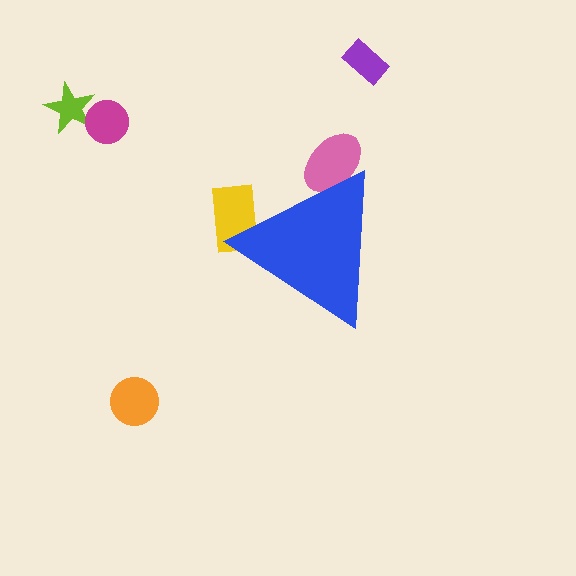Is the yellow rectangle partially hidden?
Yes, the yellow rectangle is partially hidden behind the blue triangle.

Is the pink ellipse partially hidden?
Yes, the pink ellipse is partially hidden behind the blue triangle.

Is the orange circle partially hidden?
No, the orange circle is fully visible.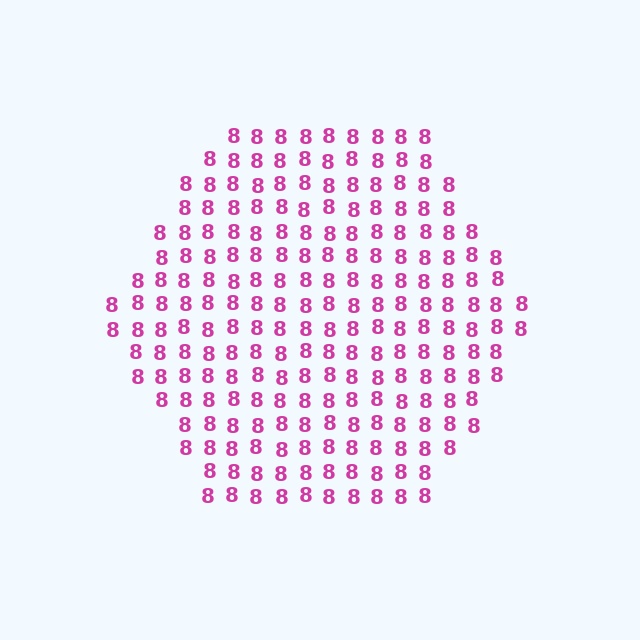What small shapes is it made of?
It is made of small digit 8's.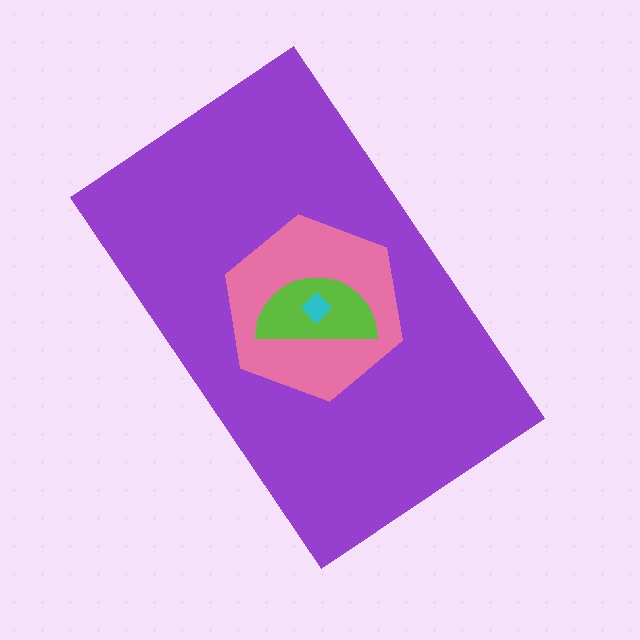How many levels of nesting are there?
4.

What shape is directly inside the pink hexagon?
The lime semicircle.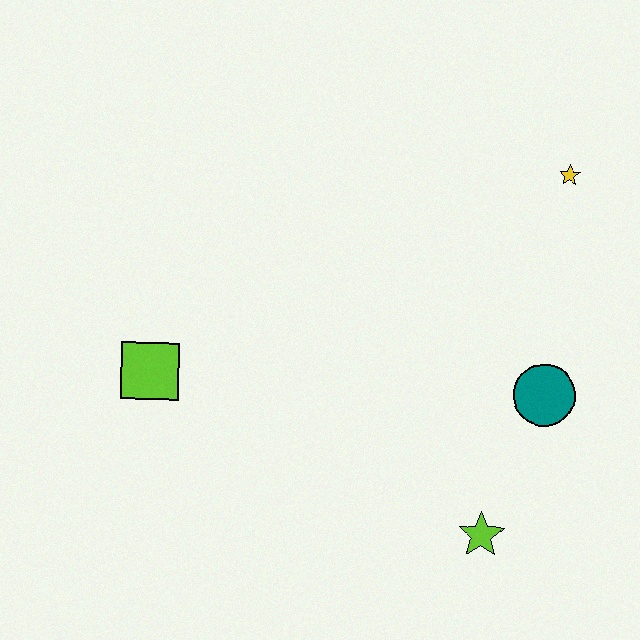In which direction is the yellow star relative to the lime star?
The yellow star is above the lime star.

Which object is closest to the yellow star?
The teal circle is closest to the yellow star.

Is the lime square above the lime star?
Yes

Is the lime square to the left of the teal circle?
Yes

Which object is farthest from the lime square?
The yellow star is farthest from the lime square.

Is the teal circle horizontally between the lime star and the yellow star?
Yes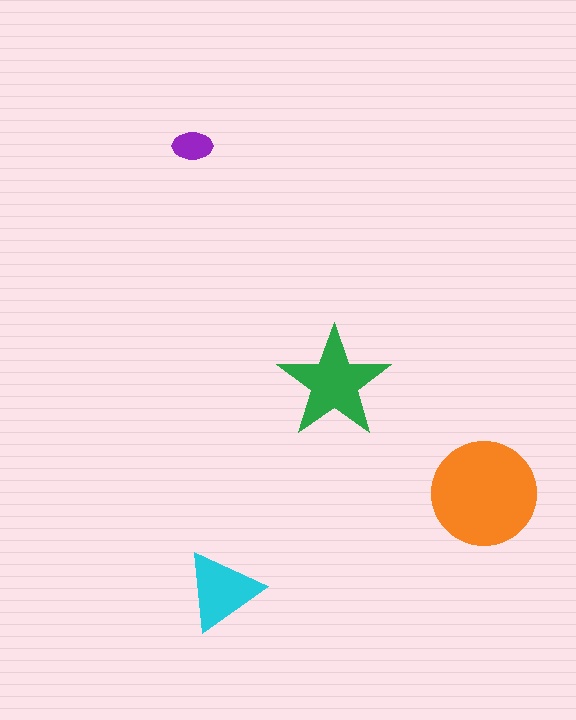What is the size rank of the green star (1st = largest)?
2nd.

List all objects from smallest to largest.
The purple ellipse, the cyan triangle, the green star, the orange circle.